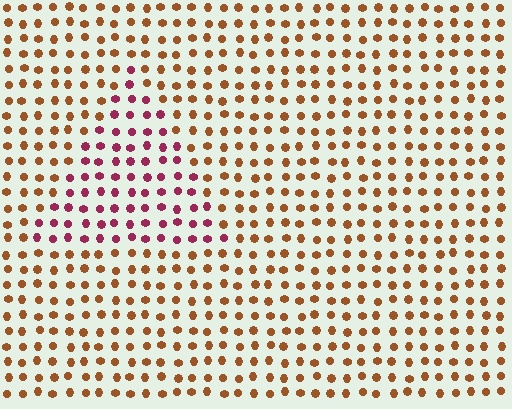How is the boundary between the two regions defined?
The boundary is defined purely by a slight shift in hue (about 50 degrees). Spacing, size, and orientation are identical on both sides.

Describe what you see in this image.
The image is filled with small brown elements in a uniform arrangement. A triangle-shaped region is visible where the elements are tinted to a slightly different hue, forming a subtle color boundary.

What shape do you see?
I see a triangle.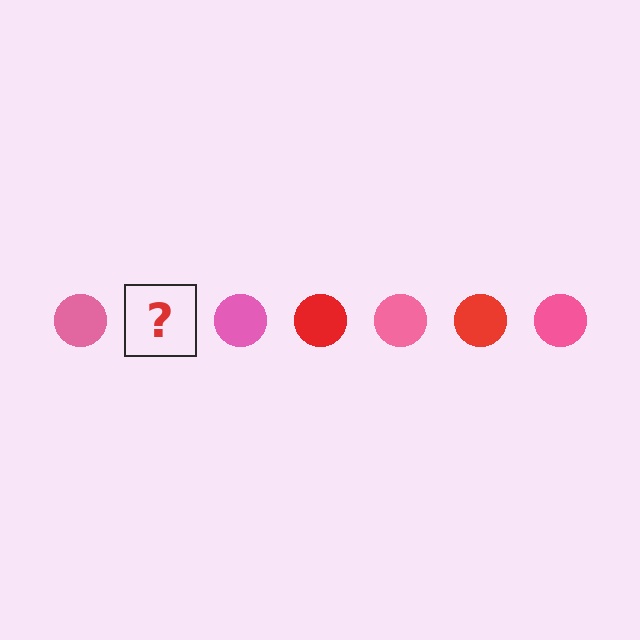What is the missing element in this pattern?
The missing element is a red circle.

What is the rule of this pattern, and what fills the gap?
The rule is that the pattern cycles through pink, red circles. The gap should be filled with a red circle.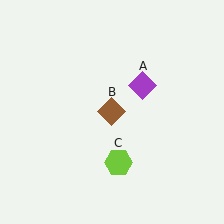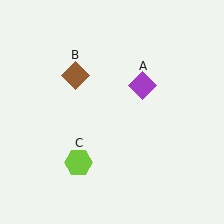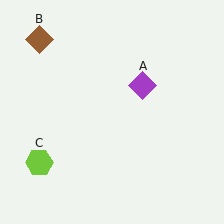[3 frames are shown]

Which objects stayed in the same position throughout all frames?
Purple diamond (object A) remained stationary.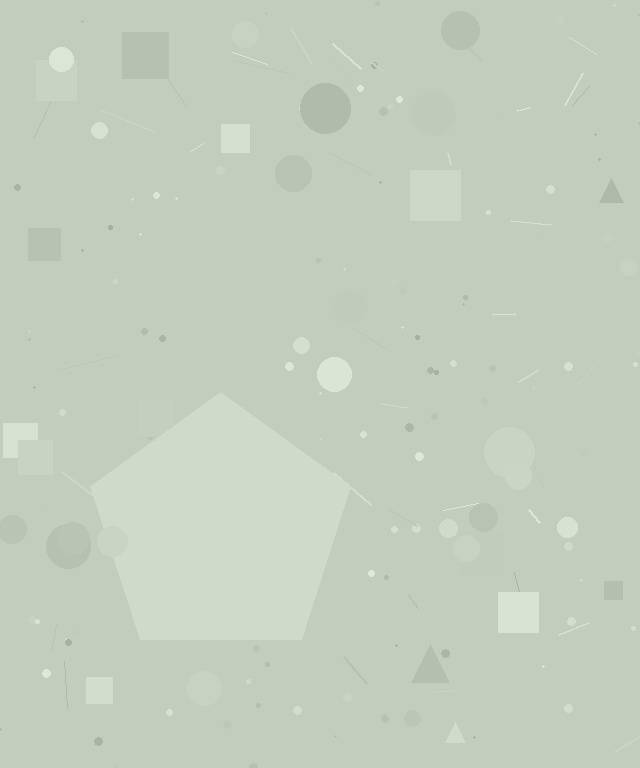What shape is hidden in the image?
A pentagon is hidden in the image.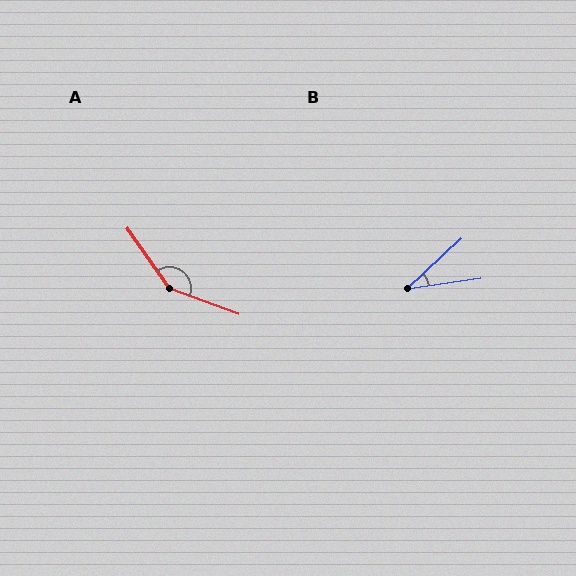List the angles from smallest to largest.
B (35°), A (145°).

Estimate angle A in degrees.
Approximately 145 degrees.